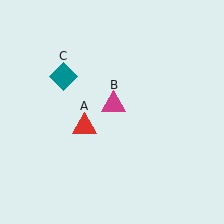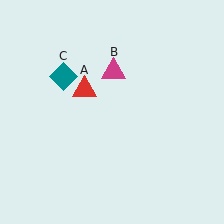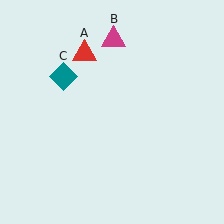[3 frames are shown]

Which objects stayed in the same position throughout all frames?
Teal diamond (object C) remained stationary.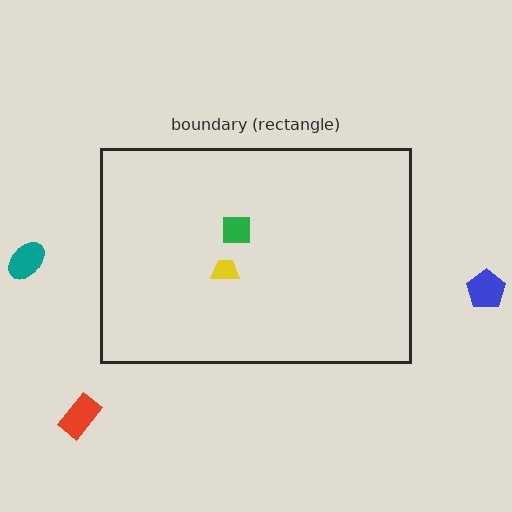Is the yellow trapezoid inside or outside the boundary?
Inside.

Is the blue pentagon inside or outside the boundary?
Outside.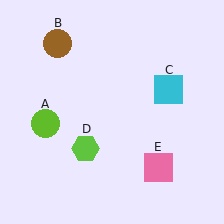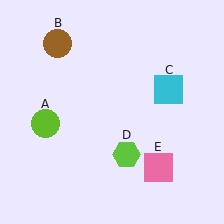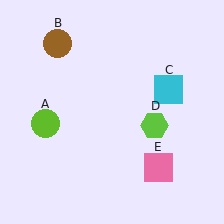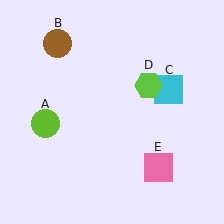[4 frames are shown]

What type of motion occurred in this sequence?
The lime hexagon (object D) rotated counterclockwise around the center of the scene.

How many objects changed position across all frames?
1 object changed position: lime hexagon (object D).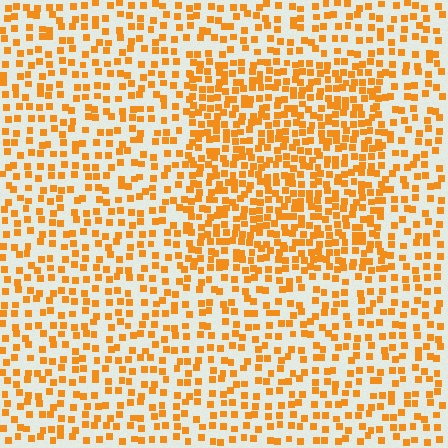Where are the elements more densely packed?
The elements are more densely packed inside the rectangle boundary.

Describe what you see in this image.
The image contains small orange elements arranged at two different densities. A rectangle-shaped region is visible where the elements are more densely packed than the surrounding area.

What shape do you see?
I see a rectangle.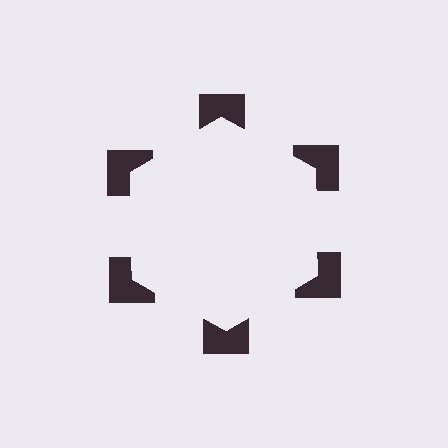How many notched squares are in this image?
There are 6 — one at each vertex of the illusory hexagon.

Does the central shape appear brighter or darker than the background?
It typically appears slightly brighter than the background, even though no actual brightness change is drawn.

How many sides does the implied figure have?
6 sides.